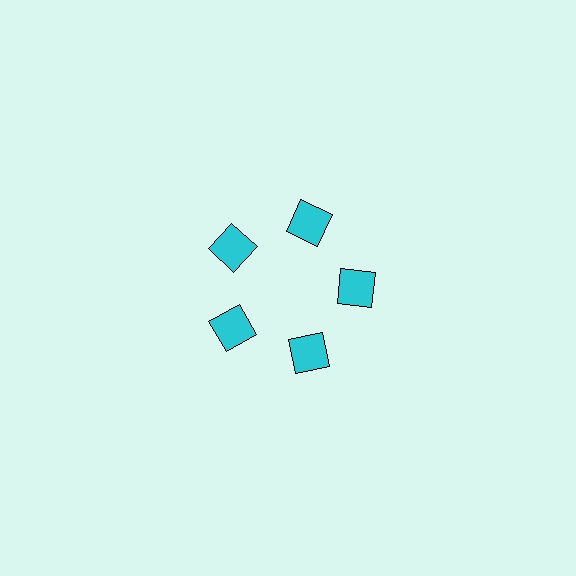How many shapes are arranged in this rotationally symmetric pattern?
There are 5 shapes, arranged in 5 groups of 1.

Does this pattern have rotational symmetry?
Yes, this pattern has 5-fold rotational symmetry. It looks the same after rotating 72 degrees around the center.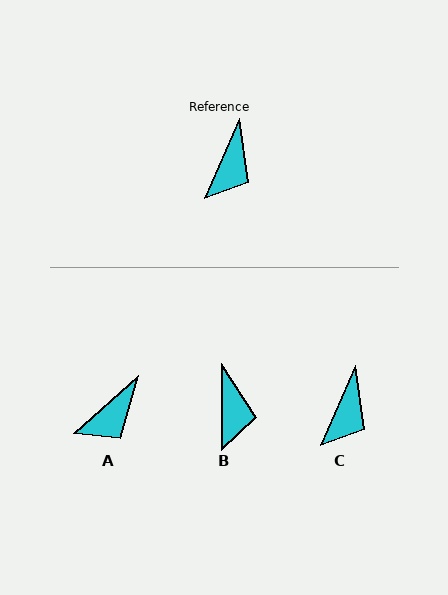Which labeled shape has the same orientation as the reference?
C.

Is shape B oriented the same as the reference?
No, it is off by about 24 degrees.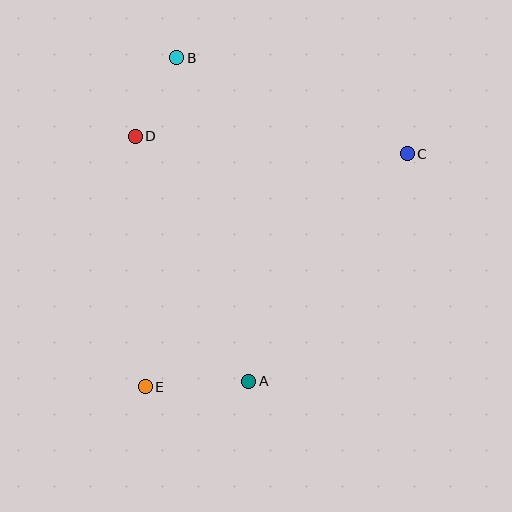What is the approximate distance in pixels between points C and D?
The distance between C and D is approximately 273 pixels.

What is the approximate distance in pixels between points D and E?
The distance between D and E is approximately 251 pixels.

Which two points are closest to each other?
Points B and D are closest to each other.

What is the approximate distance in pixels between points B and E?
The distance between B and E is approximately 330 pixels.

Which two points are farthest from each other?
Points C and E are farthest from each other.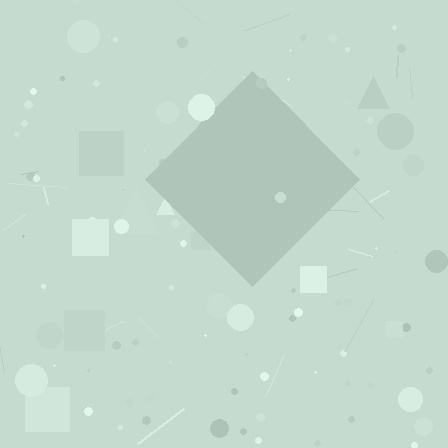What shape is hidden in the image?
A diamond is hidden in the image.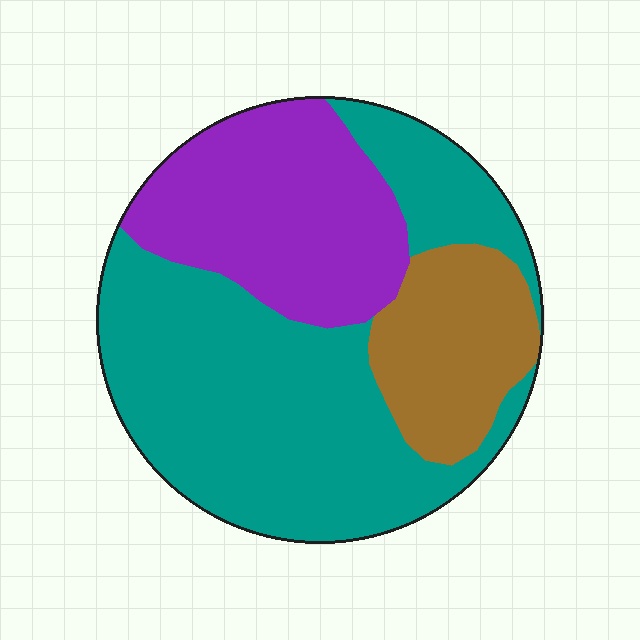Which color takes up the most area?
Teal, at roughly 55%.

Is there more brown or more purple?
Purple.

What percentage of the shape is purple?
Purple takes up between a quarter and a half of the shape.